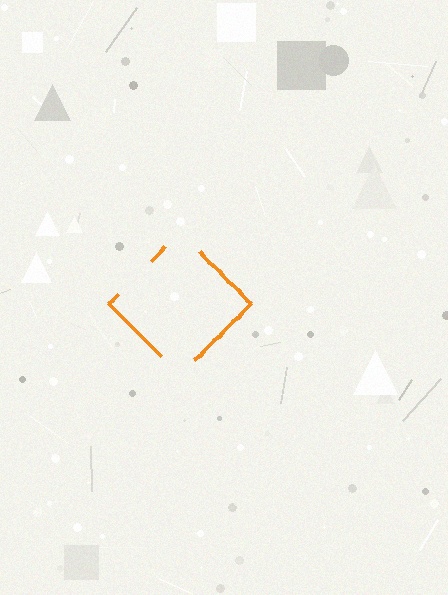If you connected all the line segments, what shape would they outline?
They would outline a diamond.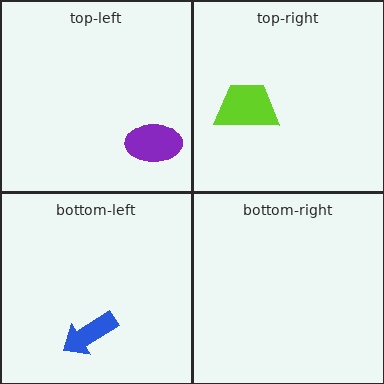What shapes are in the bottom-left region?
The blue arrow.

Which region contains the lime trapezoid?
The top-right region.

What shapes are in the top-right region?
The lime trapezoid.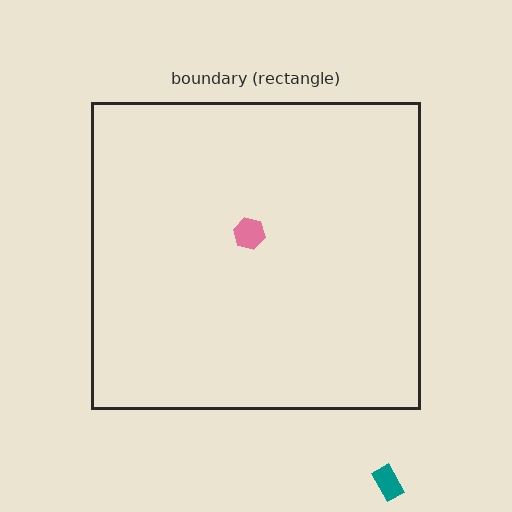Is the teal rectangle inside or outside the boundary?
Outside.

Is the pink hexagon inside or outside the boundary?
Inside.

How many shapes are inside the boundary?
1 inside, 1 outside.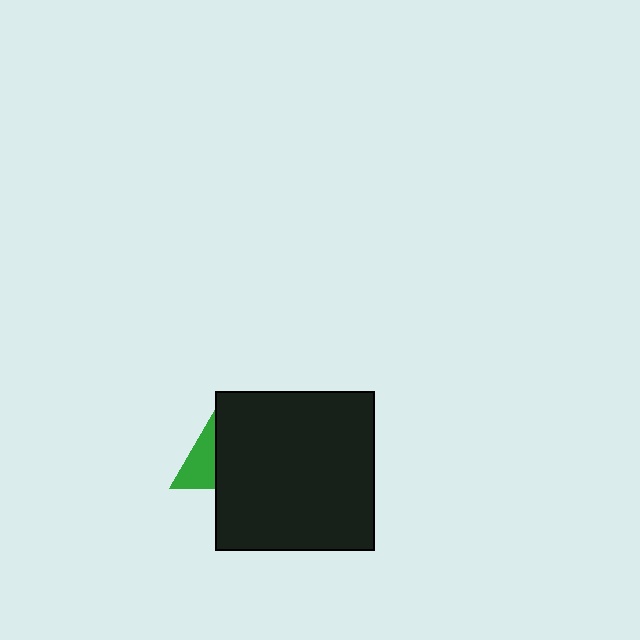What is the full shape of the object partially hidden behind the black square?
The partially hidden object is a green triangle.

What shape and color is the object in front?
The object in front is a black square.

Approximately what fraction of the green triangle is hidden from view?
Roughly 63% of the green triangle is hidden behind the black square.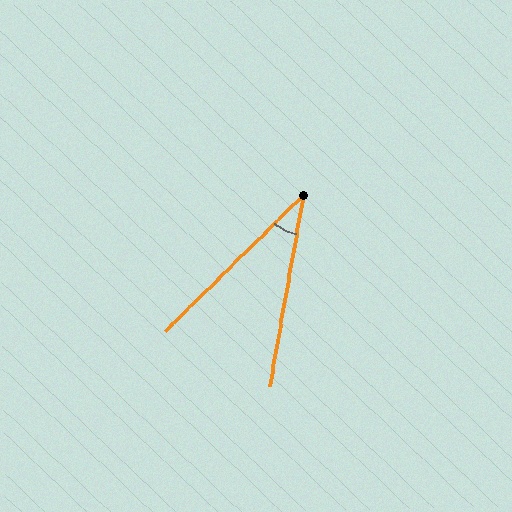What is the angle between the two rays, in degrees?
Approximately 35 degrees.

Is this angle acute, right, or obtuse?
It is acute.